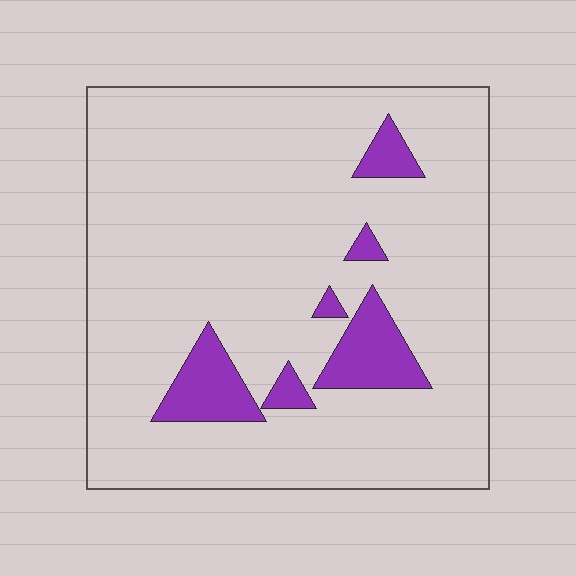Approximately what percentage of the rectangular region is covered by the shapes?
Approximately 10%.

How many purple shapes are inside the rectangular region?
6.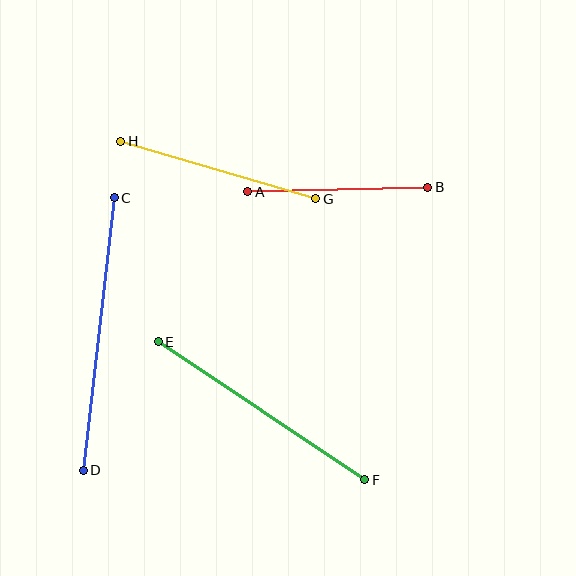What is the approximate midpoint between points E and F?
The midpoint is at approximately (261, 411) pixels.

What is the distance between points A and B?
The distance is approximately 180 pixels.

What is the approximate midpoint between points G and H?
The midpoint is at approximately (218, 170) pixels.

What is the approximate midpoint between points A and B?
The midpoint is at approximately (338, 190) pixels.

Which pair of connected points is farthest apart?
Points C and D are farthest apart.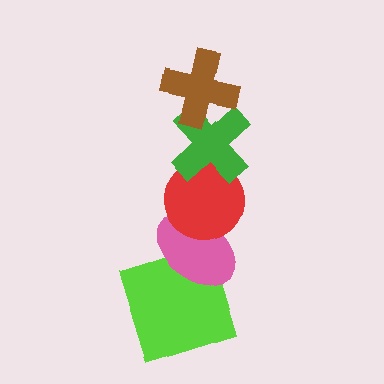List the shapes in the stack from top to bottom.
From top to bottom: the brown cross, the green cross, the red circle, the pink ellipse, the lime square.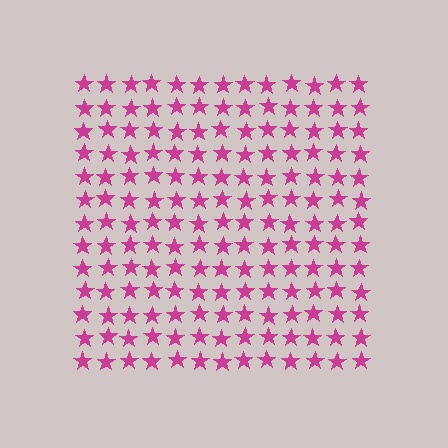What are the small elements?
The small elements are stars.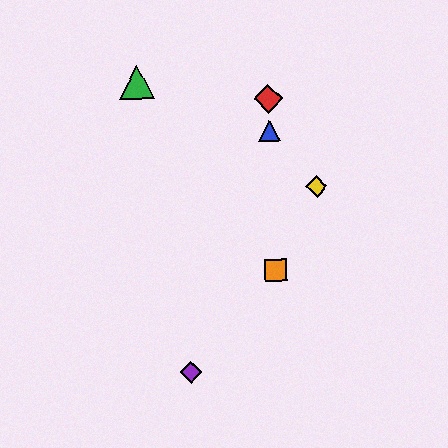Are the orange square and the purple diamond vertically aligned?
No, the orange square is at x≈276 and the purple diamond is at x≈191.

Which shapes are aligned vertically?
The red diamond, the blue triangle, the orange square are aligned vertically.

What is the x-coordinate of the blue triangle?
The blue triangle is at x≈270.